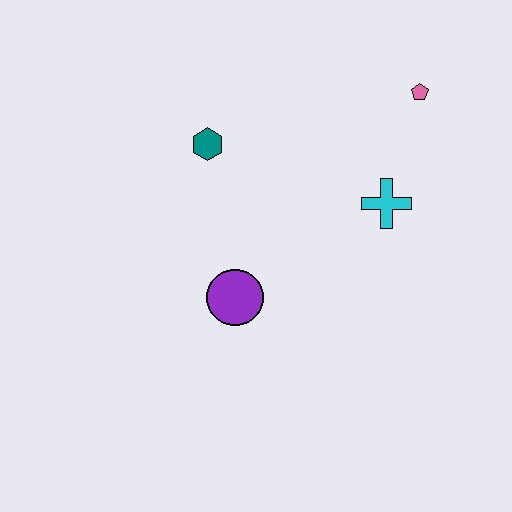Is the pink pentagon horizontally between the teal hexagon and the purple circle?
No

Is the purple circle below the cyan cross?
Yes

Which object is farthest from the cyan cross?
The teal hexagon is farthest from the cyan cross.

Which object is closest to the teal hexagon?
The purple circle is closest to the teal hexagon.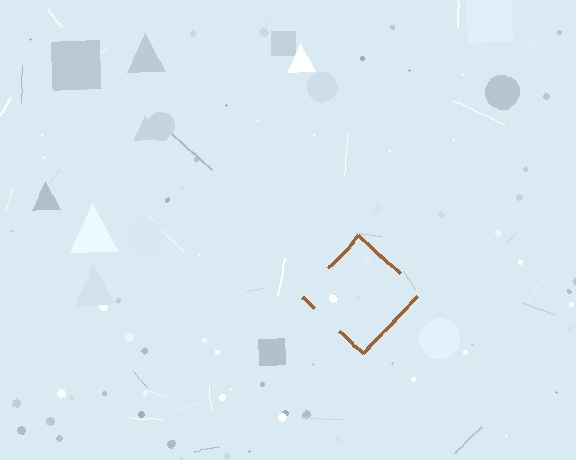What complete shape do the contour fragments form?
The contour fragments form a diamond.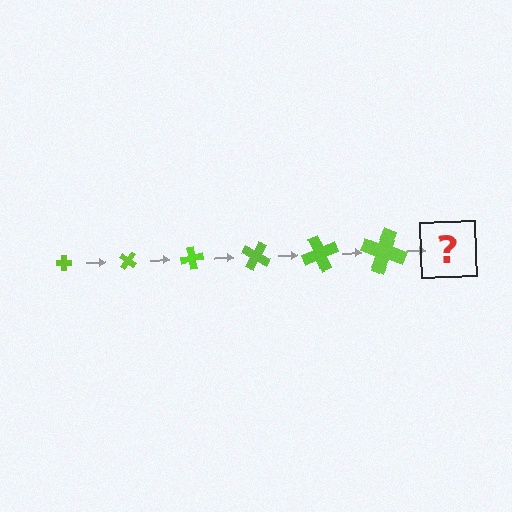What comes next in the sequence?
The next element should be a cross, larger than the previous one and rotated 240 degrees from the start.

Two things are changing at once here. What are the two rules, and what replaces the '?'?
The two rules are that the cross grows larger each step and it rotates 40 degrees each step. The '?' should be a cross, larger than the previous one and rotated 240 degrees from the start.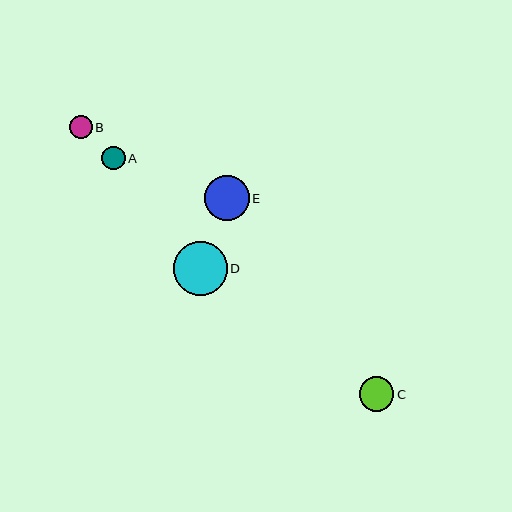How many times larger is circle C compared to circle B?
Circle C is approximately 1.5 times the size of circle B.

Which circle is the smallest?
Circle B is the smallest with a size of approximately 23 pixels.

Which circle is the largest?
Circle D is the largest with a size of approximately 54 pixels.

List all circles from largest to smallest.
From largest to smallest: D, E, C, A, B.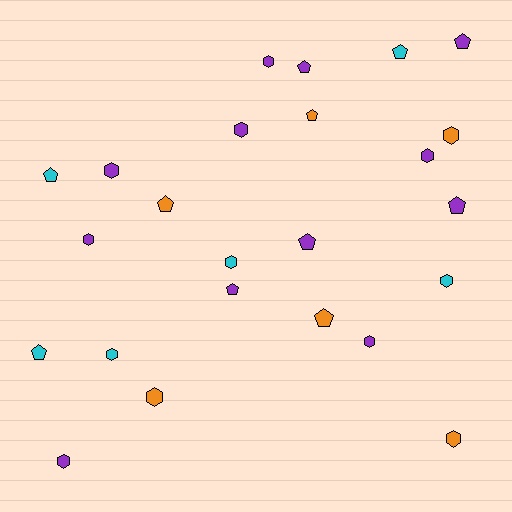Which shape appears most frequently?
Hexagon, with 13 objects.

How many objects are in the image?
There are 24 objects.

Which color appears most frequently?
Purple, with 12 objects.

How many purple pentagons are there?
There are 5 purple pentagons.